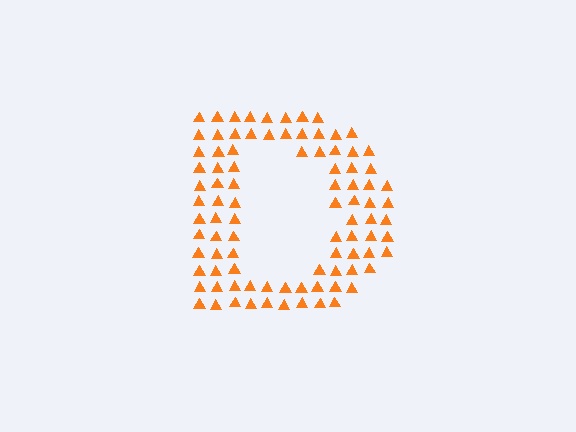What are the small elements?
The small elements are triangles.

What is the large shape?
The large shape is the letter D.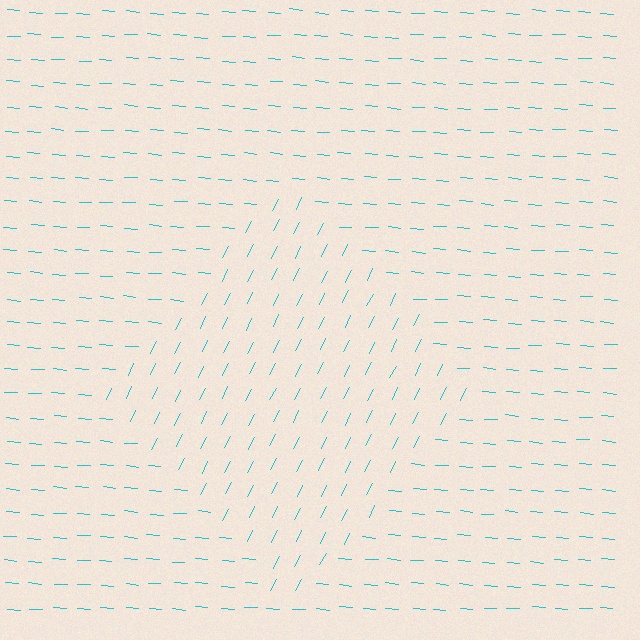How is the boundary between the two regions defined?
The boundary is defined purely by a change in line orientation (approximately 68 degrees difference). All lines are the same color and thickness.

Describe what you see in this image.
The image is filled with small cyan line segments. A diamond region in the image has lines oriented differently from the surrounding lines, creating a visible texture boundary.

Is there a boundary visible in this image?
Yes, there is a texture boundary formed by a change in line orientation.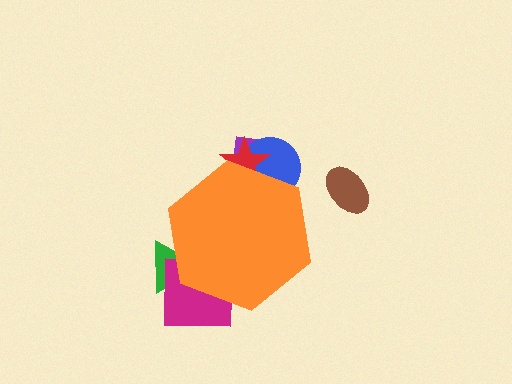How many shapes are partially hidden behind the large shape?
5 shapes are partially hidden.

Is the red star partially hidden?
Yes, the red star is partially hidden behind the orange hexagon.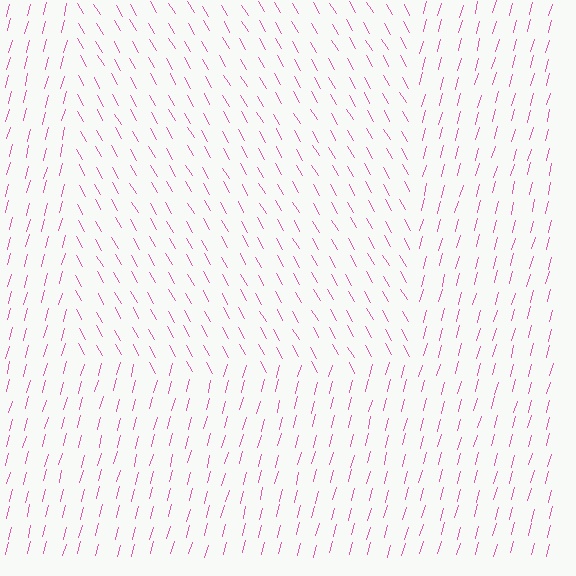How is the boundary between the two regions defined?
The boundary is defined purely by a change in line orientation (approximately 45 degrees difference). All lines are the same color and thickness.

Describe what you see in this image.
The image is filled with small pink line segments. A rectangle region in the image has lines oriented differently from the surrounding lines, creating a visible texture boundary.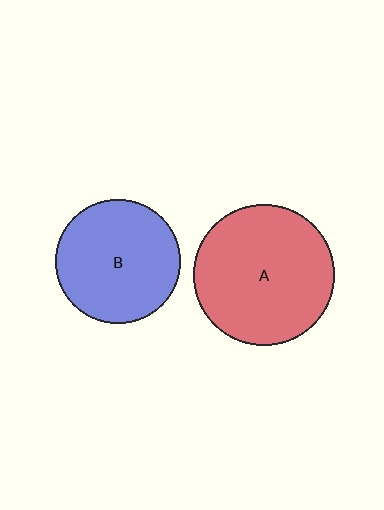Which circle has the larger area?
Circle A (red).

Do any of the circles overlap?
No, none of the circles overlap.